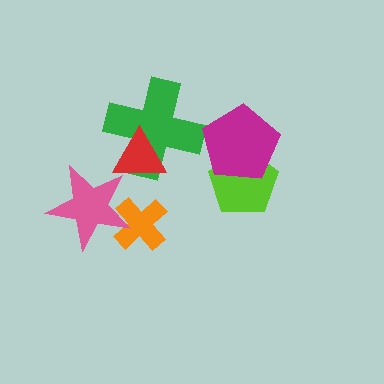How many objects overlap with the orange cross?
1 object overlaps with the orange cross.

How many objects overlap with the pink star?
1 object overlaps with the pink star.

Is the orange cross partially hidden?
Yes, it is partially covered by another shape.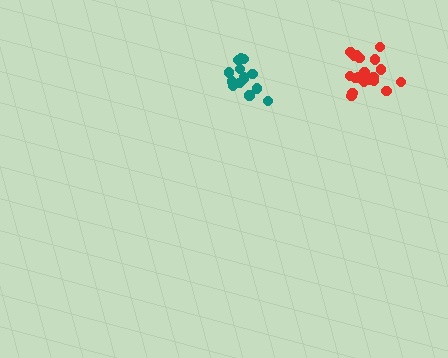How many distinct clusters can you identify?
There are 2 distinct clusters.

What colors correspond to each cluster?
The clusters are colored: red, teal.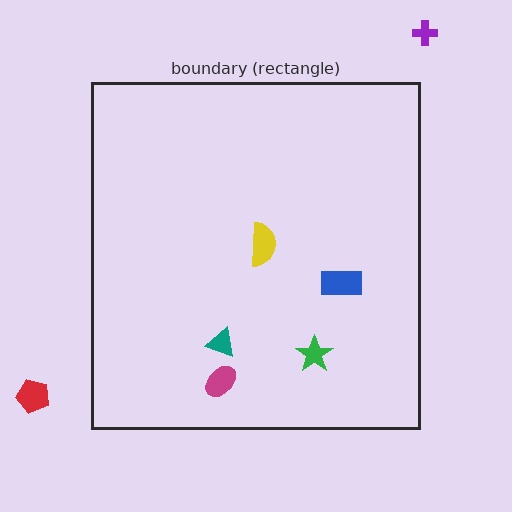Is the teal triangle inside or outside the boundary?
Inside.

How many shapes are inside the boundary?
5 inside, 2 outside.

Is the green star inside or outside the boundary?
Inside.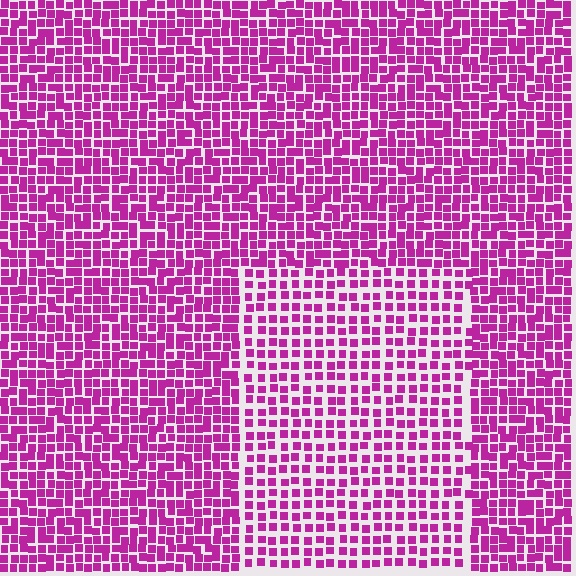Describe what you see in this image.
The image contains small magenta elements arranged at two different densities. A rectangle-shaped region is visible where the elements are less densely packed than the surrounding area.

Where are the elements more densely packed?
The elements are more densely packed outside the rectangle boundary.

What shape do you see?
I see a rectangle.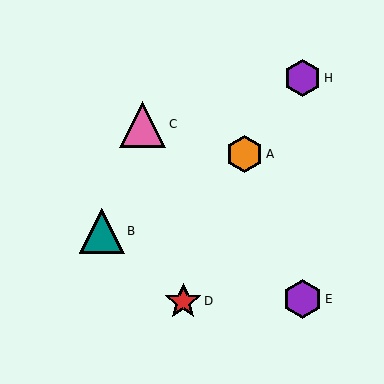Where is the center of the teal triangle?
The center of the teal triangle is at (102, 231).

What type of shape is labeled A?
Shape A is an orange hexagon.